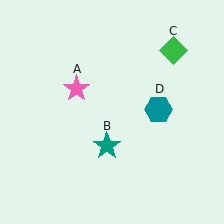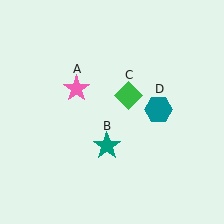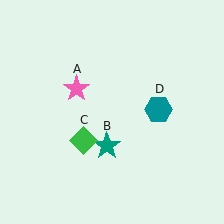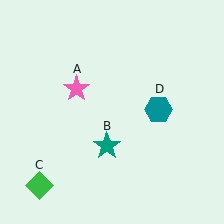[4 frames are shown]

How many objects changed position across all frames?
1 object changed position: green diamond (object C).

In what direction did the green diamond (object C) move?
The green diamond (object C) moved down and to the left.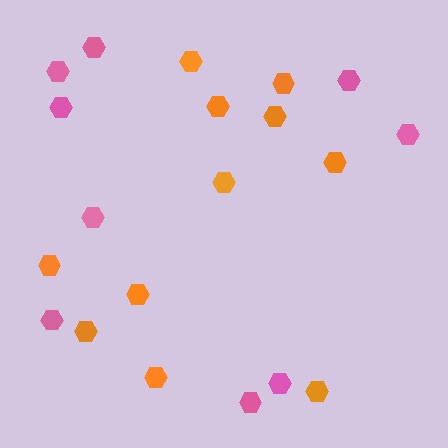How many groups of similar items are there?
There are 2 groups: one group of orange hexagons (11) and one group of pink hexagons (9).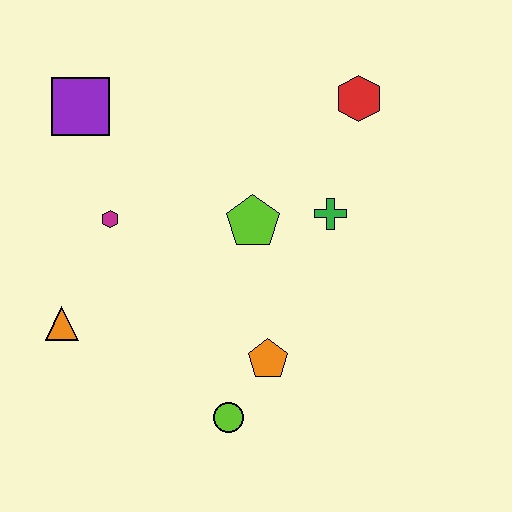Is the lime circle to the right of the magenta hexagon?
Yes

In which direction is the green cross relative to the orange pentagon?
The green cross is above the orange pentagon.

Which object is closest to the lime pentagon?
The green cross is closest to the lime pentagon.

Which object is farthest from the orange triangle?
The red hexagon is farthest from the orange triangle.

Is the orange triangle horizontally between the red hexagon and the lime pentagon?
No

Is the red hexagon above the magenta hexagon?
Yes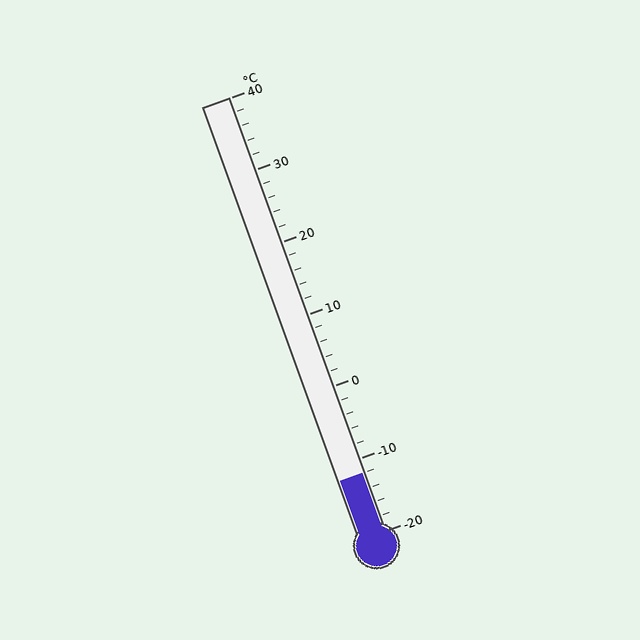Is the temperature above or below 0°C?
The temperature is below 0°C.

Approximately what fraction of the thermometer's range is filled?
The thermometer is filled to approximately 15% of its range.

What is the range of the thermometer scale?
The thermometer scale ranges from -20°C to 40°C.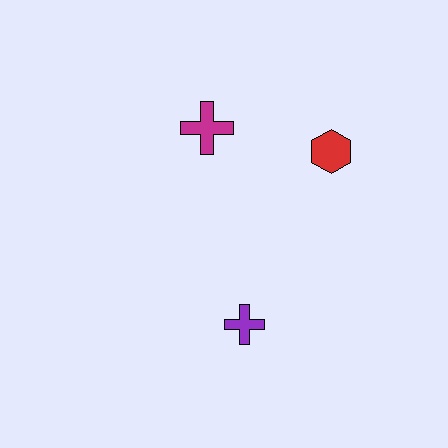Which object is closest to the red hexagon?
The magenta cross is closest to the red hexagon.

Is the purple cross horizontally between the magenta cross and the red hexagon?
Yes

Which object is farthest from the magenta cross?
The purple cross is farthest from the magenta cross.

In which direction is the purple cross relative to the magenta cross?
The purple cross is below the magenta cross.